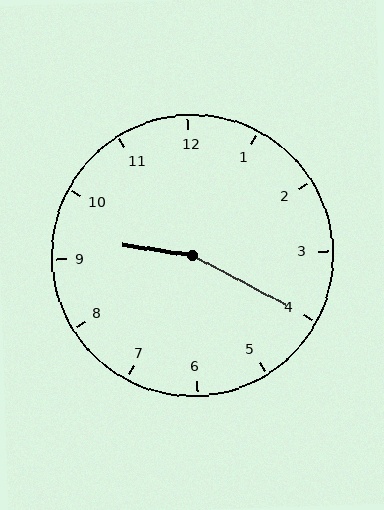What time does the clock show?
9:20.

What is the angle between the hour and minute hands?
Approximately 160 degrees.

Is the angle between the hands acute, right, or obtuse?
It is obtuse.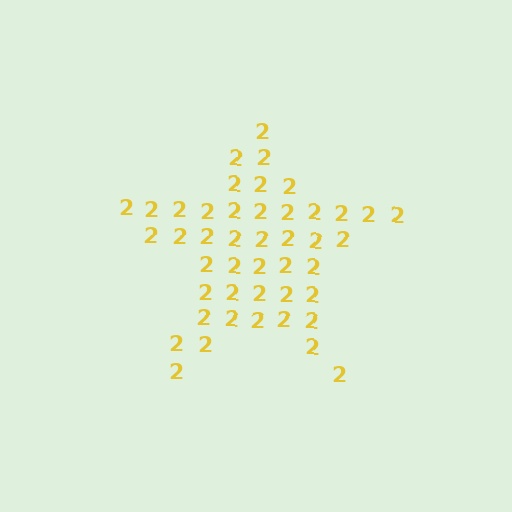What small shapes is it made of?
It is made of small digit 2's.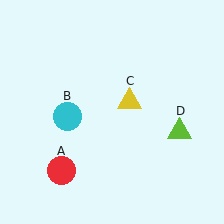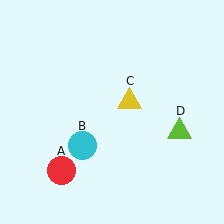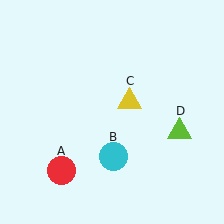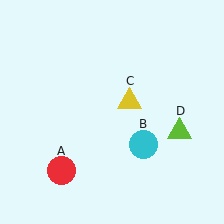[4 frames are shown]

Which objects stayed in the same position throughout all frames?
Red circle (object A) and yellow triangle (object C) and lime triangle (object D) remained stationary.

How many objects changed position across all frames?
1 object changed position: cyan circle (object B).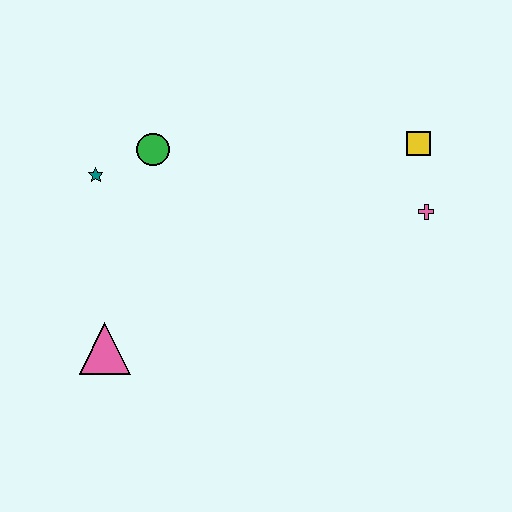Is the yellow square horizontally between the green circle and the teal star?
No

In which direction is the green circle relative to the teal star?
The green circle is to the right of the teal star.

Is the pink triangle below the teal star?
Yes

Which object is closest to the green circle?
The teal star is closest to the green circle.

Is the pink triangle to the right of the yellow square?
No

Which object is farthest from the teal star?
The pink cross is farthest from the teal star.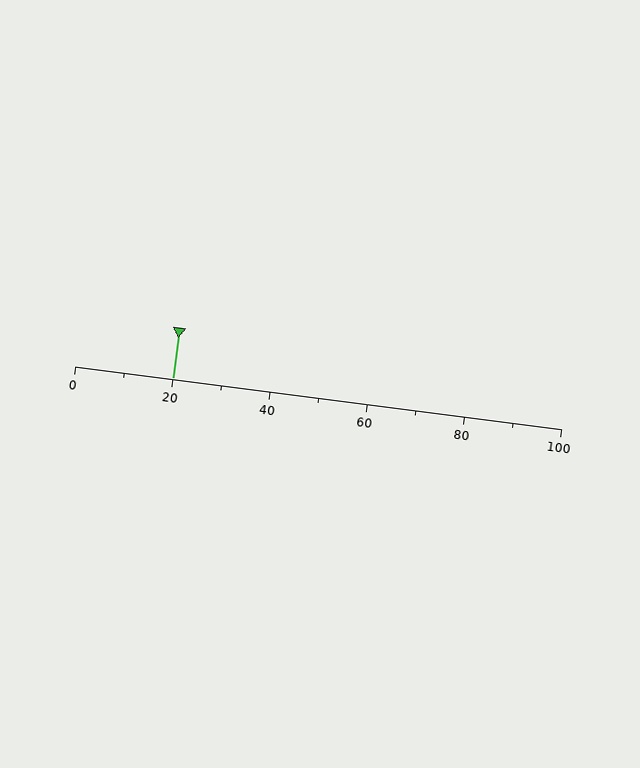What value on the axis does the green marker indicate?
The marker indicates approximately 20.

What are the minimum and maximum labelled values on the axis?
The axis runs from 0 to 100.